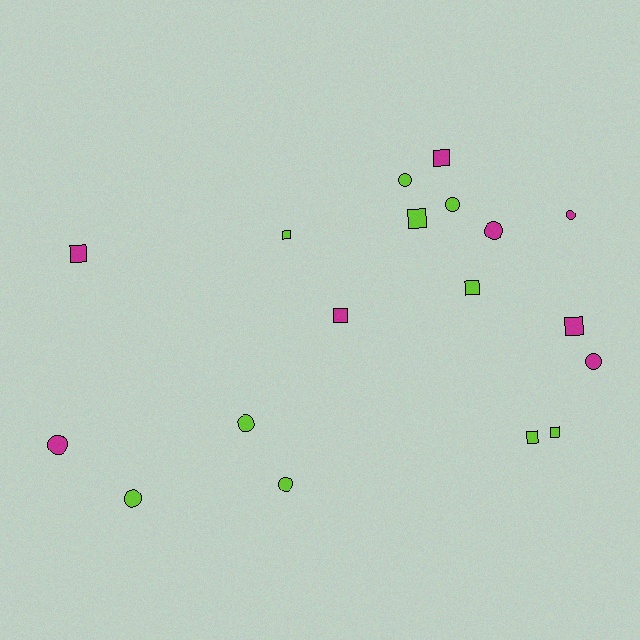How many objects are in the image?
There are 18 objects.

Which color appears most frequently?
Lime, with 10 objects.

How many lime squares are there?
There are 5 lime squares.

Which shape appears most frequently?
Square, with 9 objects.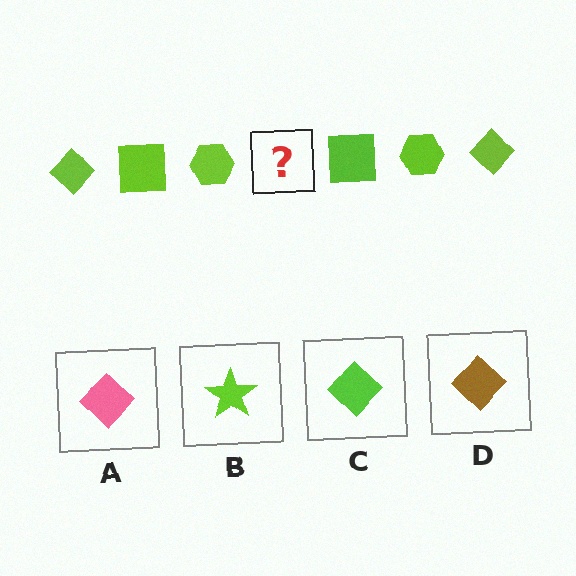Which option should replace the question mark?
Option C.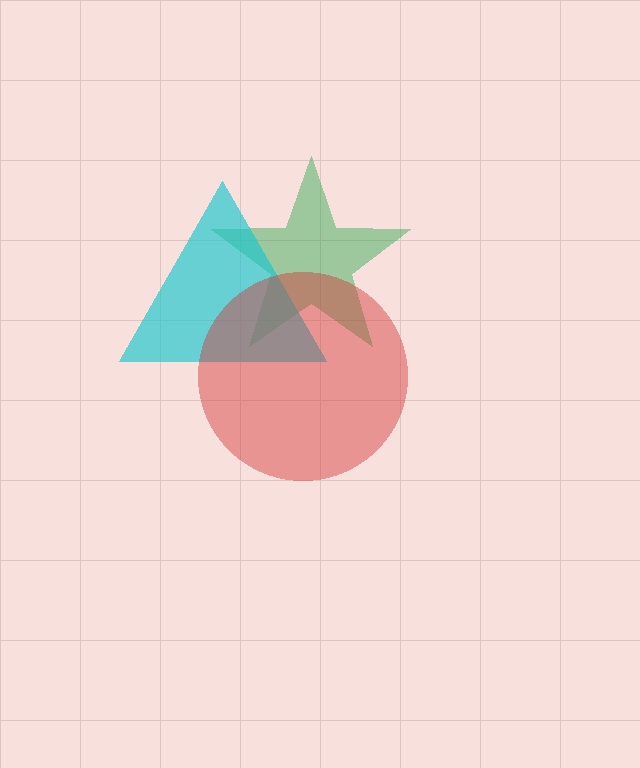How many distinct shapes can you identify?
There are 3 distinct shapes: a green star, a cyan triangle, a red circle.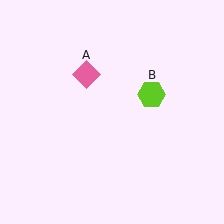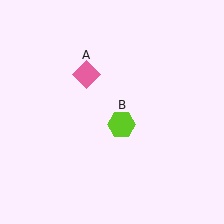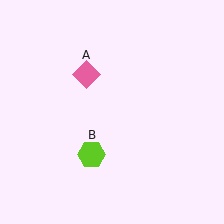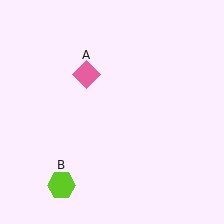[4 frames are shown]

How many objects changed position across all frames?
1 object changed position: lime hexagon (object B).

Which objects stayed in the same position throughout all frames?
Pink diamond (object A) remained stationary.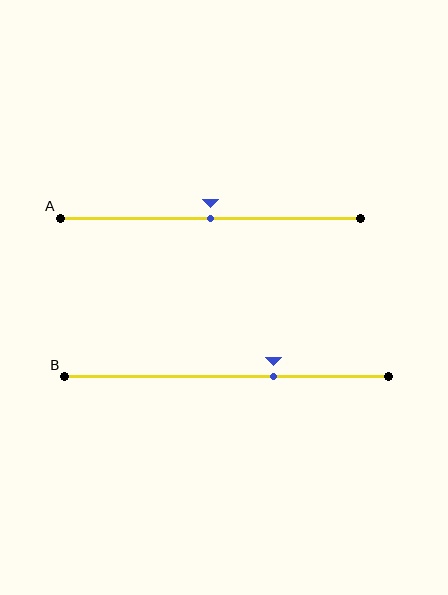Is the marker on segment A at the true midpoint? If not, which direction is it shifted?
Yes, the marker on segment A is at the true midpoint.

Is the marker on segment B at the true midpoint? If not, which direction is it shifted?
No, the marker on segment B is shifted to the right by about 14% of the segment length.